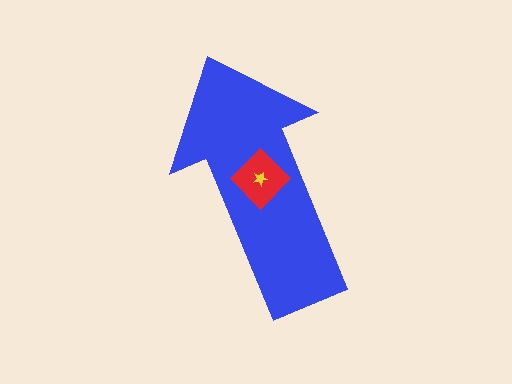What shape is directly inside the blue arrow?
The red diamond.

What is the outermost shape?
The blue arrow.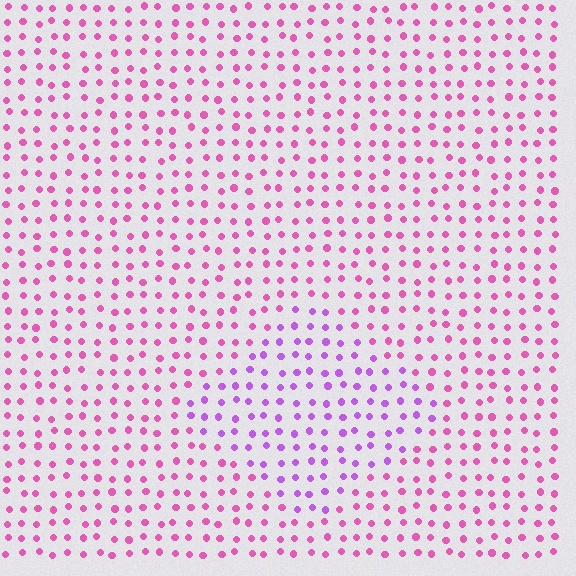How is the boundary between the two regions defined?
The boundary is defined purely by a slight shift in hue (about 36 degrees). Spacing, size, and orientation are identical on both sides.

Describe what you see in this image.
The image is filled with small pink elements in a uniform arrangement. A diamond-shaped region is visible where the elements are tinted to a slightly different hue, forming a subtle color boundary.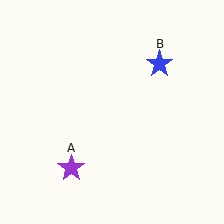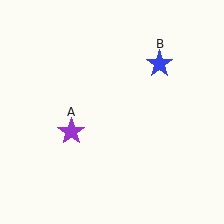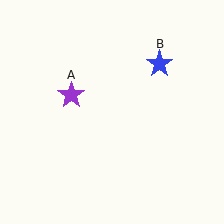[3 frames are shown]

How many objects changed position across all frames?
1 object changed position: purple star (object A).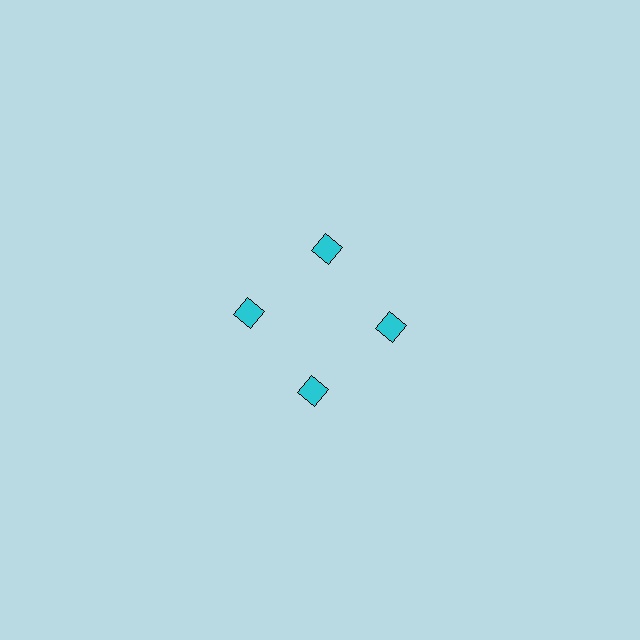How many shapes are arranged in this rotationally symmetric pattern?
There are 4 shapes, arranged in 4 groups of 1.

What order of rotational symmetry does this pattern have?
This pattern has 4-fold rotational symmetry.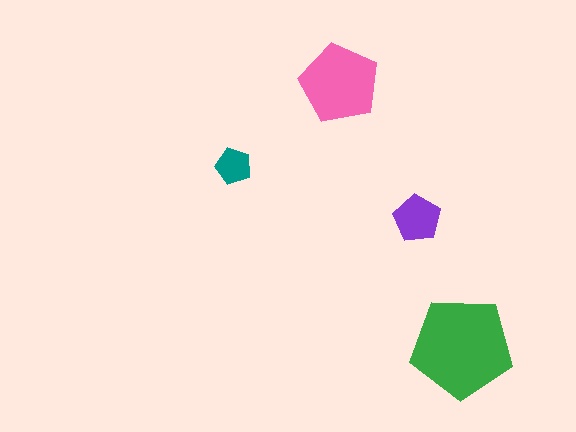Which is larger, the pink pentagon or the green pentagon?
The green one.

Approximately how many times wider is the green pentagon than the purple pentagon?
About 2 times wider.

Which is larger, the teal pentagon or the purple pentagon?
The purple one.